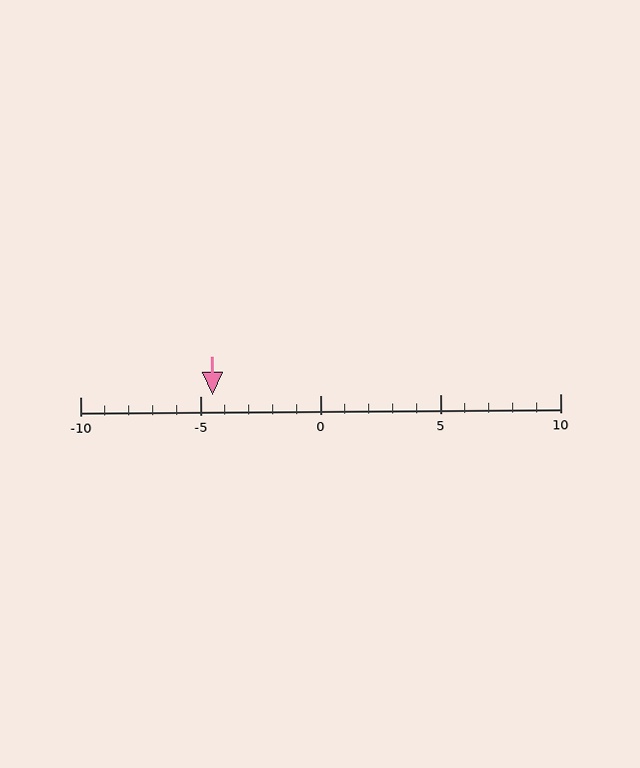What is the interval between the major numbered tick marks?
The major tick marks are spaced 5 units apart.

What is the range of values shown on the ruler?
The ruler shows values from -10 to 10.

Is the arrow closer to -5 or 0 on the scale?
The arrow is closer to -5.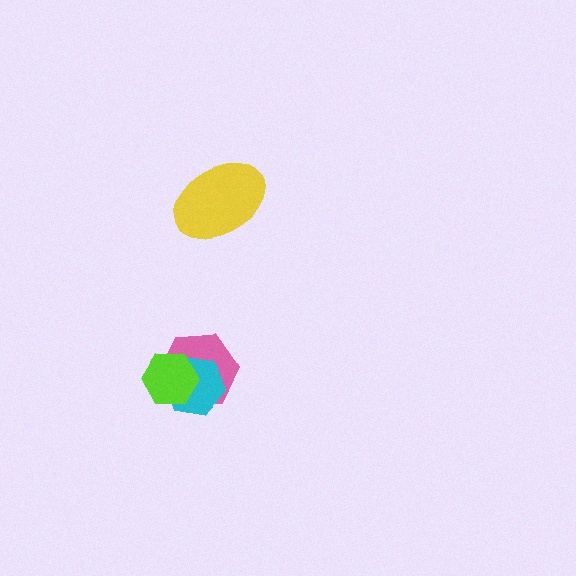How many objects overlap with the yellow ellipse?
0 objects overlap with the yellow ellipse.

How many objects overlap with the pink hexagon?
2 objects overlap with the pink hexagon.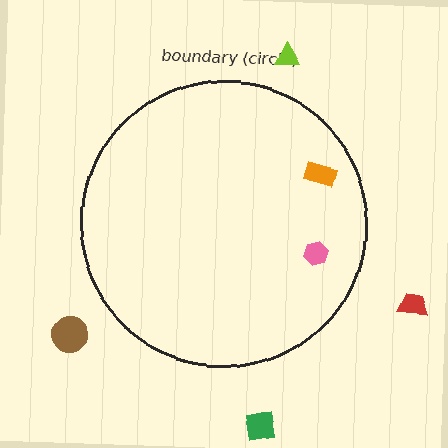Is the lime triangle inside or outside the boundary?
Outside.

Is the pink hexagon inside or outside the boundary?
Inside.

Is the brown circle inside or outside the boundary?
Outside.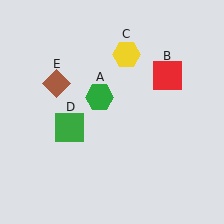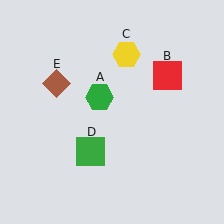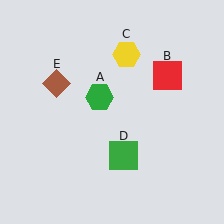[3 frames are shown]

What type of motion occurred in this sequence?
The green square (object D) rotated counterclockwise around the center of the scene.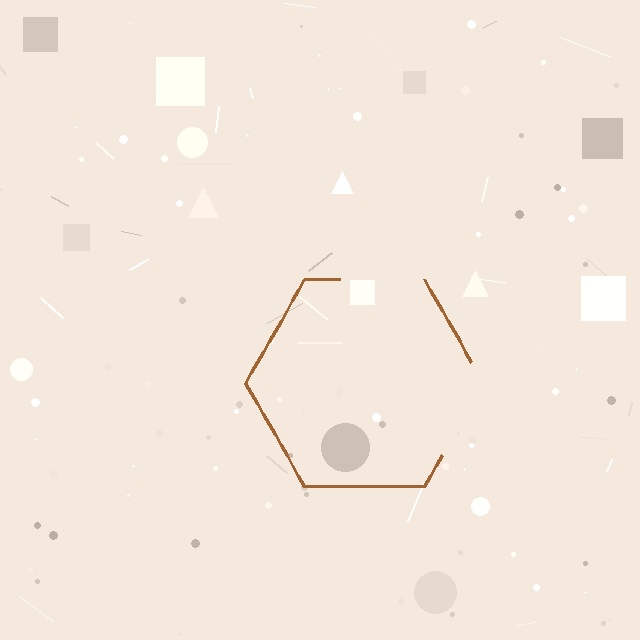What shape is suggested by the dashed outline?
The dashed outline suggests a hexagon.